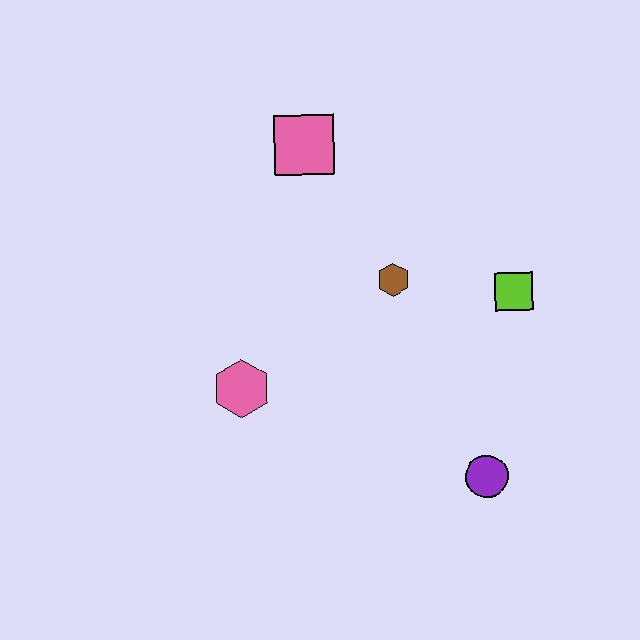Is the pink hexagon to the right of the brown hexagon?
No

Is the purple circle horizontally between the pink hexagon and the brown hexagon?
No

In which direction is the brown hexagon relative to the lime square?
The brown hexagon is to the left of the lime square.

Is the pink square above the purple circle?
Yes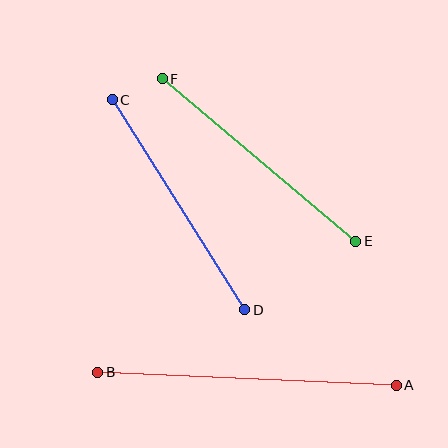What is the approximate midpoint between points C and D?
The midpoint is at approximately (179, 205) pixels.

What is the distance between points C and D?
The distance is approximately 248 pixels.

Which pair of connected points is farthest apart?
Points A and B are farthest apart.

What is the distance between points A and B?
The distance is approximately 299 pixels.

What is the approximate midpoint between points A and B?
The midpoint is at approximately (247, 379) pixels.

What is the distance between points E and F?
The distance is approximately 253 pixels.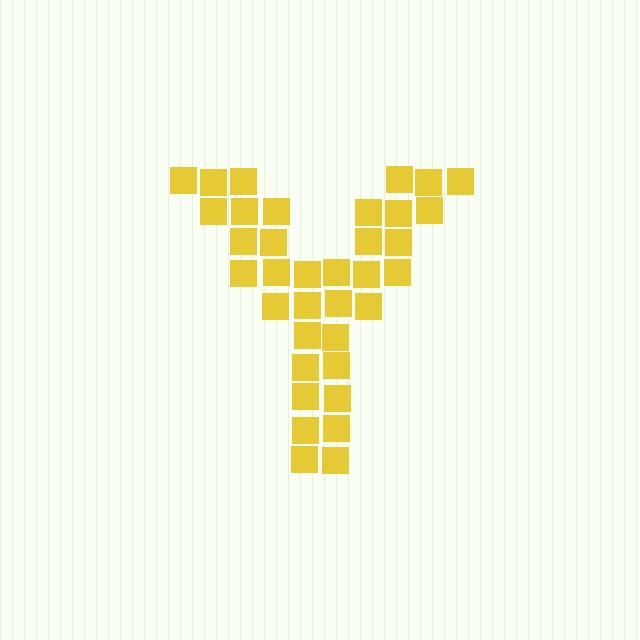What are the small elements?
The small elements are squares.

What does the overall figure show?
The overall figure shows the letter Y.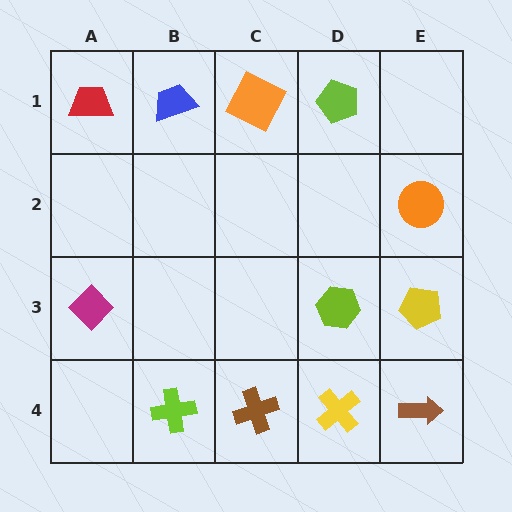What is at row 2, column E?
An orange circle.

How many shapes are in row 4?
4 shapes.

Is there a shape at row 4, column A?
No, that cell is empty.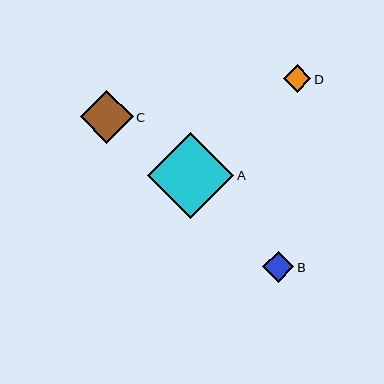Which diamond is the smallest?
Diamond D is the smallest with a size of approximately 28 pixels.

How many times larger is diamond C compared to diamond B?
Diamond C is approximately 1.7 times the size of diamond B.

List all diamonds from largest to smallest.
From largest to smallest: A, C, B, D.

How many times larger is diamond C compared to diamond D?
Diamond C is approximately 1.9 times the size of diamond D.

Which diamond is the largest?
Diamond A is the largest with a size of approximately 86 pixels.